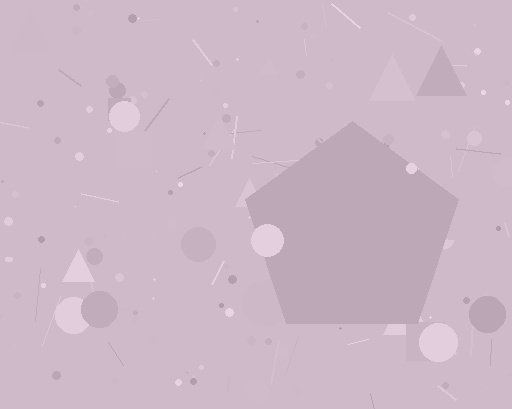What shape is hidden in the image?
A pentagon is hidden in the image.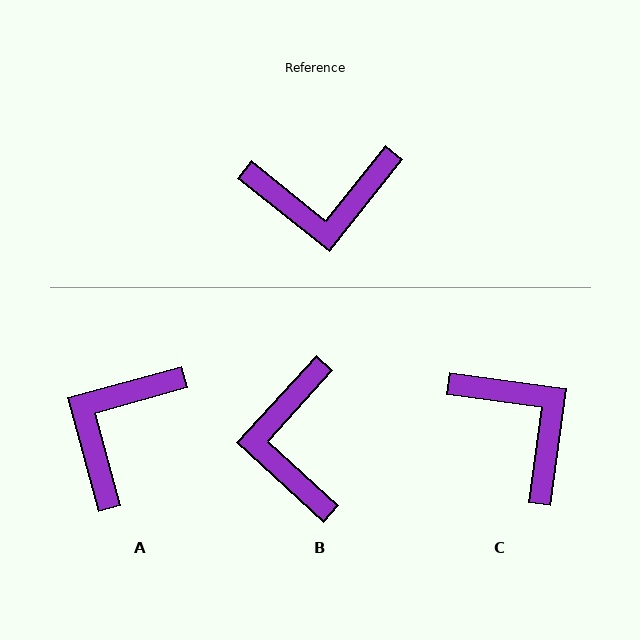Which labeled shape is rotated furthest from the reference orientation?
A, about 126 degrees away.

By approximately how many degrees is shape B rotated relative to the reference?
Approximately 94 degrees clockwise.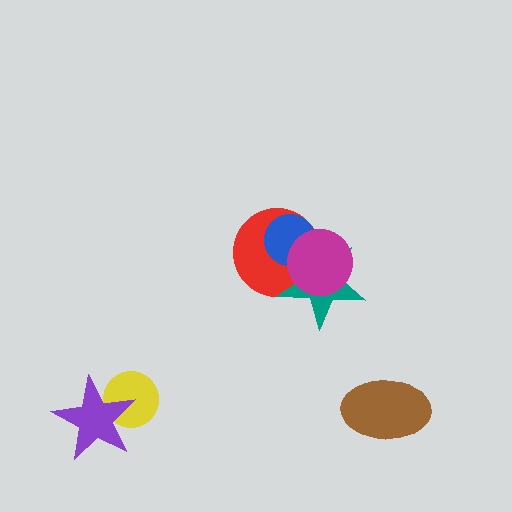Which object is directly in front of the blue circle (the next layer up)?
The teal star is directly in front of the blue circle.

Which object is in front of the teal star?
The magenta circle is in front of the teal star.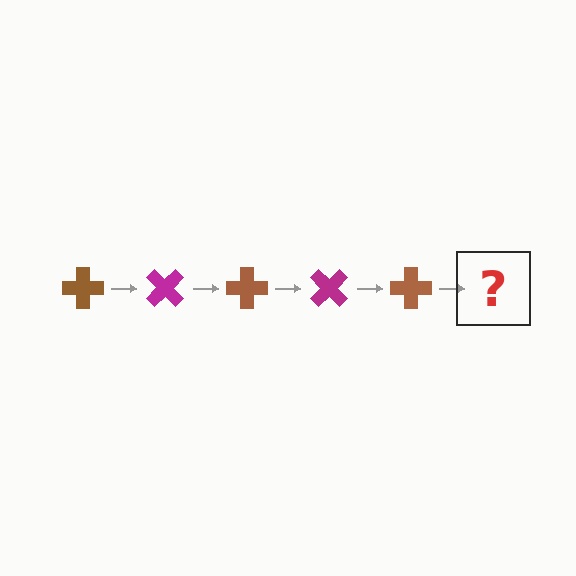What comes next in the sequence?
The next element should be a magenta cross, rotated 225 degrees from the start.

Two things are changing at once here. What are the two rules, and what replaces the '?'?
The two rules are that it rotates 45 degrees each step and the color cycles through brown and magenta. The '?' should be a magenta cross, rotated 225 degrees from the start.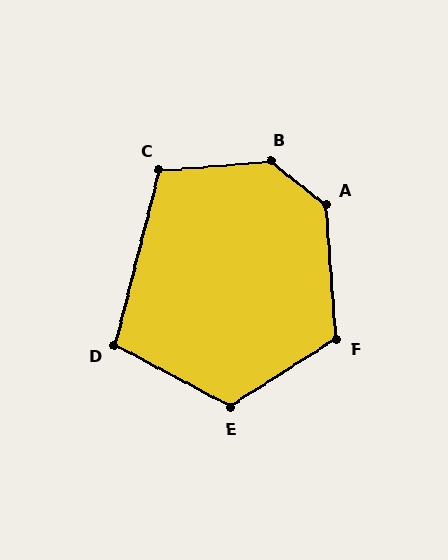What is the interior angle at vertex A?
Approximately 132 degrees (obtuse).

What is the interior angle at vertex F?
Approximately 118 degrees (obtuse).